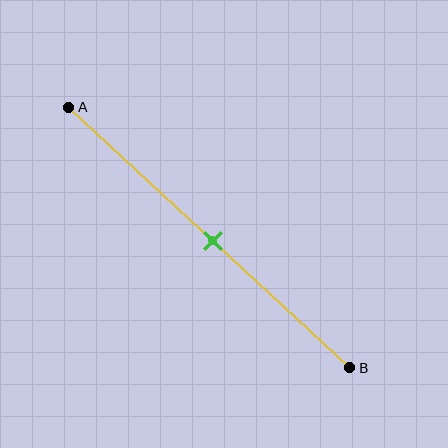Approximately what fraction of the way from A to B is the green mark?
The green mark is approximately 50% of the way from A to B.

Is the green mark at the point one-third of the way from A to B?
No, the mark is at about 50% from A, not at the 33% one-third point.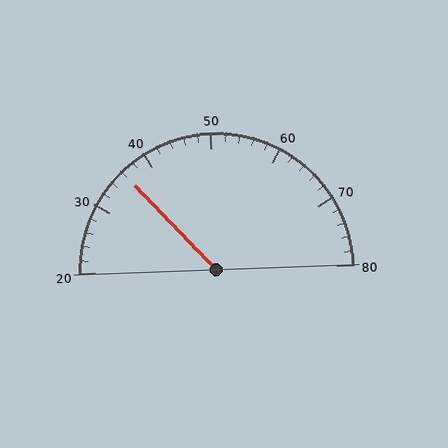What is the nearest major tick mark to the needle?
The nearest major tick mark is 40.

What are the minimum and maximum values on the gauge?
The gauge ranges from 20 to 80.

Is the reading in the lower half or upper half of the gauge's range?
The reading is in the lower half of the range (20 to 80).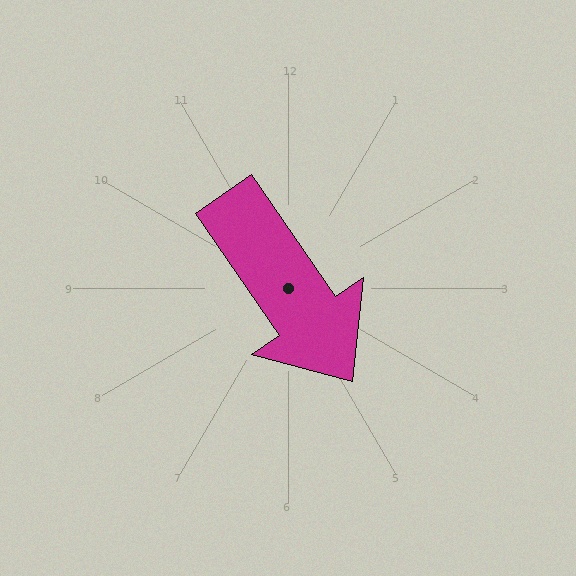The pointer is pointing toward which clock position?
Roughly 5 o'clock.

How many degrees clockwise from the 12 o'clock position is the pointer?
Approximately 145 degrees.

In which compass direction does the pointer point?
Southeast.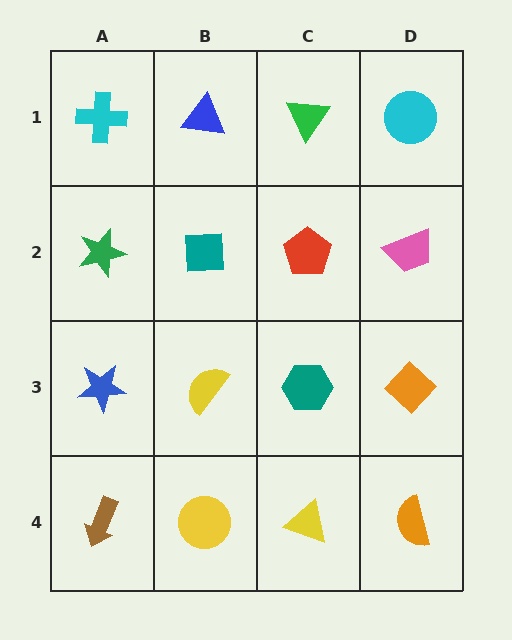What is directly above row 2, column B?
A blue triangle.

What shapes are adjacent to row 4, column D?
An orange diamond (row 3, column D), a yellow triangle (row 4, column C).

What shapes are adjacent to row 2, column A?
A cyan cross (row 1, column A), a blue star (row 3, column A), a teal square (row 2, column B).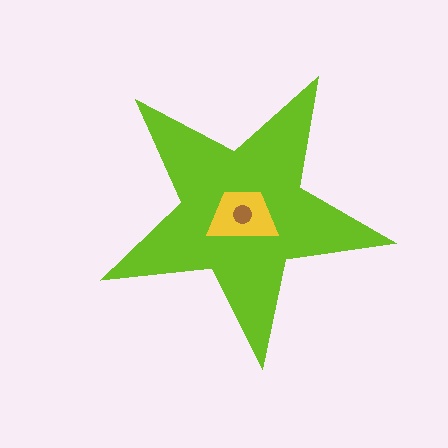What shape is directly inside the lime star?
The yellow trapezoid.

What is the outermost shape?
The lime star.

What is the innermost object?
The brown circle.